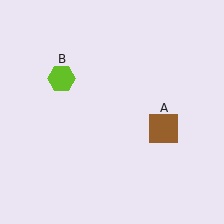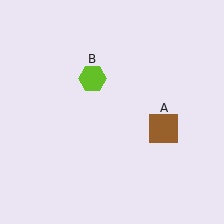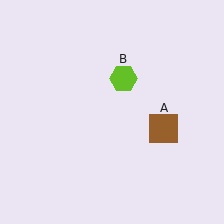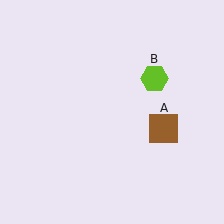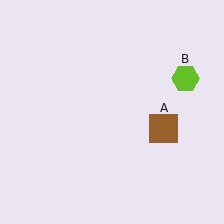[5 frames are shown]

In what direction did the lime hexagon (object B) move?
The lime hexagon (object B) moved right.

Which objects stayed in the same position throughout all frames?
Brown square (object A) remained stationary.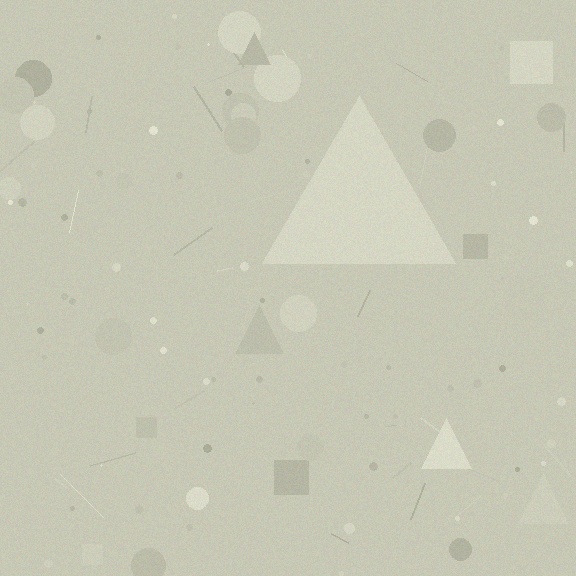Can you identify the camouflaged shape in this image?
The camouflaged shape is a triangle.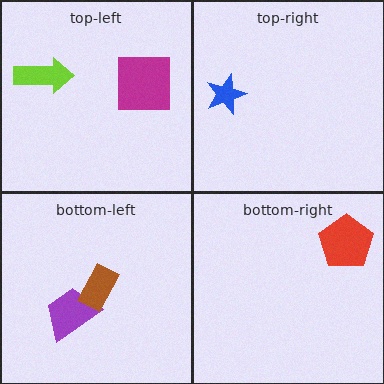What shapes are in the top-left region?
The magenta square, the lime arrow.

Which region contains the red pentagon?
The bottom-right region.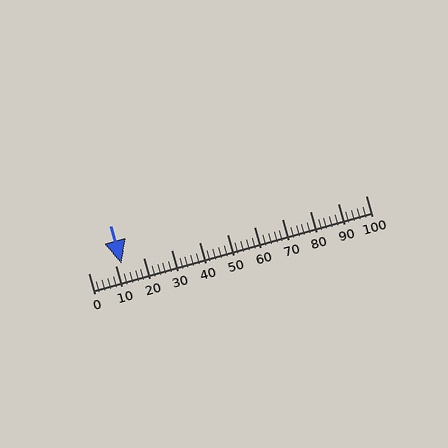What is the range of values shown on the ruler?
The ruler shows values from 0 to 100.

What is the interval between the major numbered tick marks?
The major tick marks are spaced 10 units apart.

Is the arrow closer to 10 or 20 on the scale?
The arrow is closer to 10.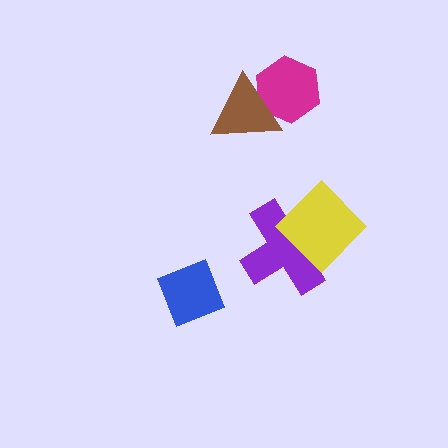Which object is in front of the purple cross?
The yellow diamond is in front of the purple cross.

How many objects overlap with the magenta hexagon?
1 object overlaps with the magenta hexagon.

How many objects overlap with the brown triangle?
1 object overlaps with the brown triangle.